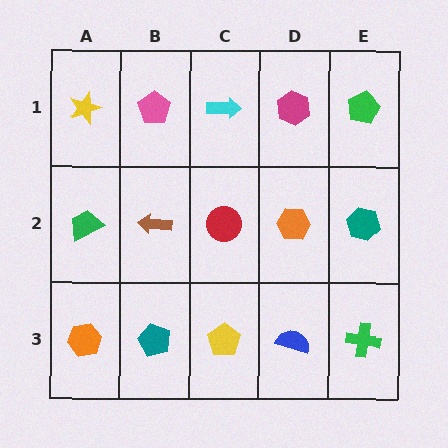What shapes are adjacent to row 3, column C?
A red circle (row 2, column C), a teal pentagon (row 3, column B), a blue semicircle (row 3, column D).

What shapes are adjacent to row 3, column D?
An orange hexagon (row 2, column D), a yellow pentagon (row 3, column C), a green cross (row 3, column E).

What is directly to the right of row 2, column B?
A red circle.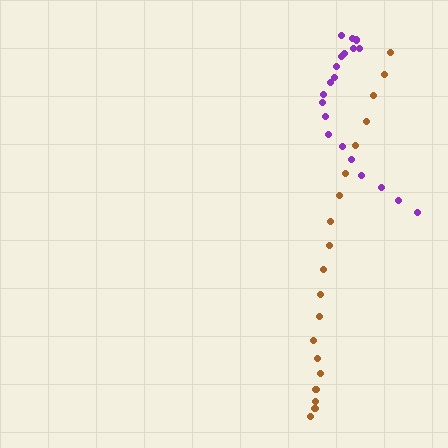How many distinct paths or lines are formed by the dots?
There are 2 distinct paths.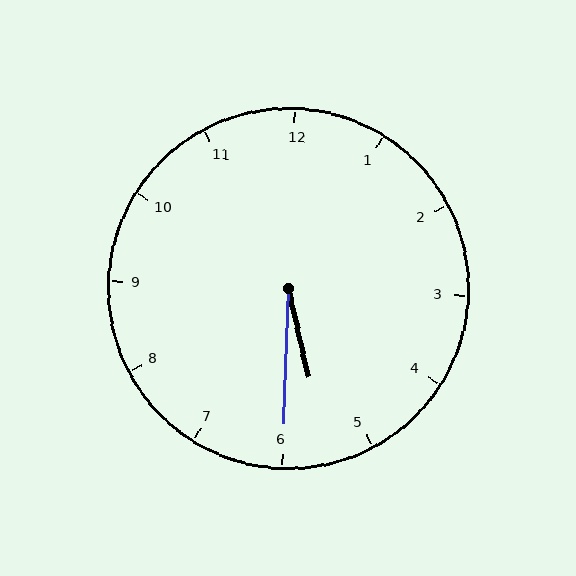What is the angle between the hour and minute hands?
Approximately 15 degrees.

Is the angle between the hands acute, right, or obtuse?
It is acute.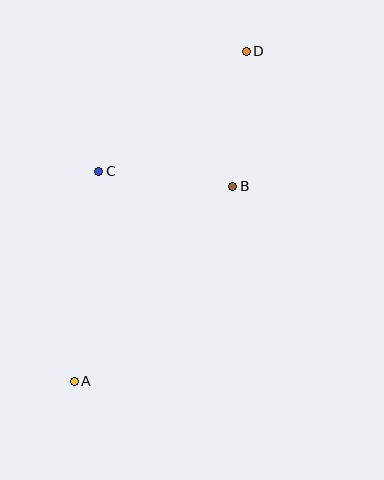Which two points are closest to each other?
Points B and C are closest to each other.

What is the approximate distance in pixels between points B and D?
The distance between B and D is approximately 135 pixels.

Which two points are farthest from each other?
Points A and D are farthest from each other.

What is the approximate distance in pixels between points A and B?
The distance between A and B is approximately 251 pixels.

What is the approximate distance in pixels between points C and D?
The distance between C and D is approximately 190 pixels.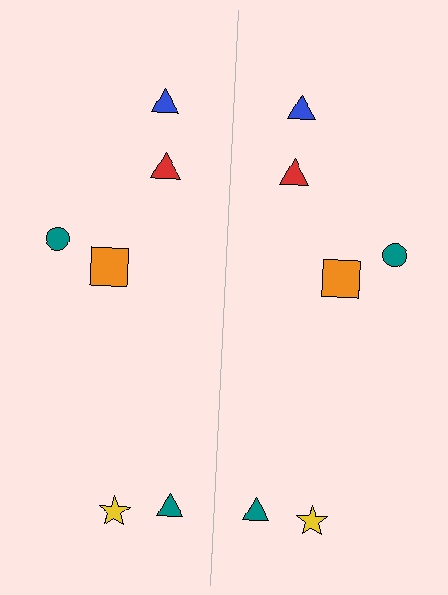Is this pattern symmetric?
Yes, this pattern has bilateral (reflection) symmetry.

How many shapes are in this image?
There are 12 shapes in this image.